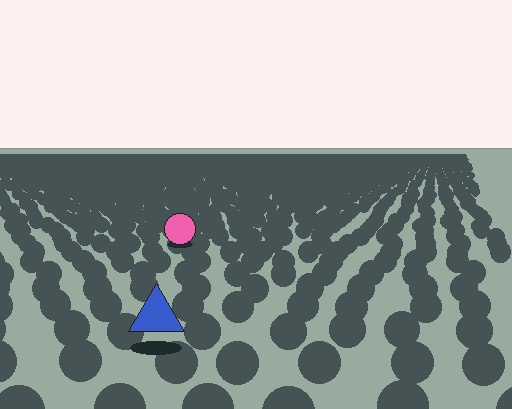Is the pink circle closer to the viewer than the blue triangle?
No. The blue triangle is closer — you can tell from the texture gradient: the ground texture is coarser near it.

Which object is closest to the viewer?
The blue triangle is closest. The texture marks near it are larger and more spread out.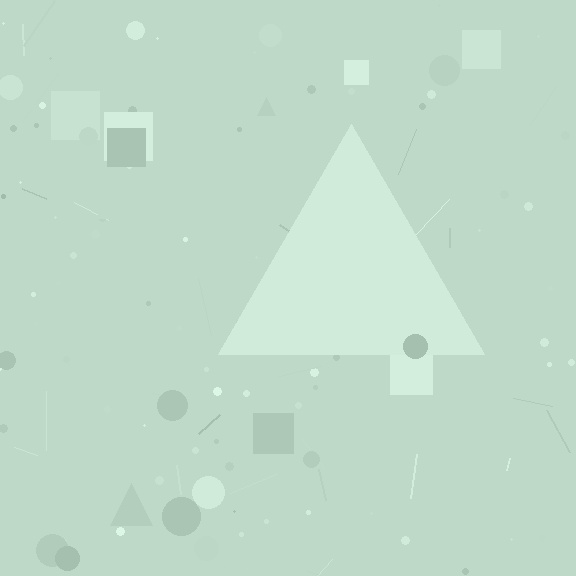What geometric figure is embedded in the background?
A triangle is embedded in the background.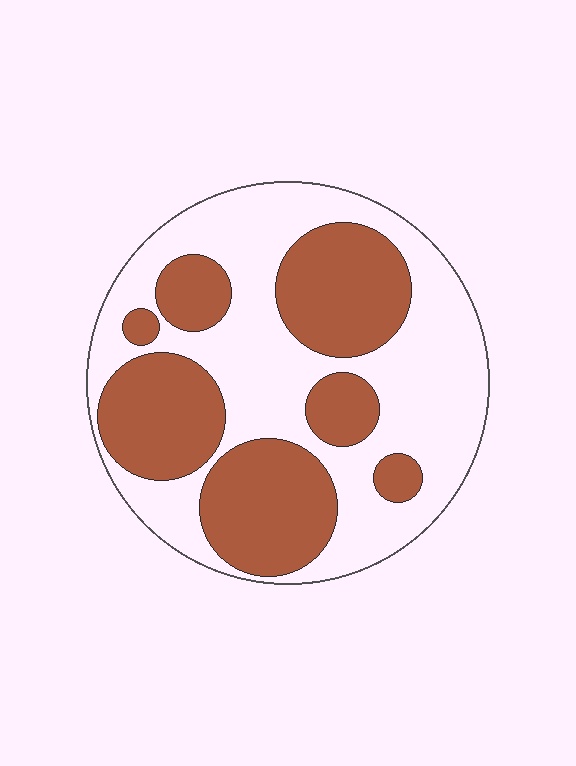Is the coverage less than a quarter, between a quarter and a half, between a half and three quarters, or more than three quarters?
Between a quarter and a half.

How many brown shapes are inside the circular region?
7.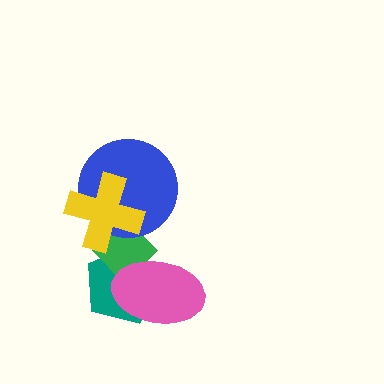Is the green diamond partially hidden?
Yes, it is partially covered by another shape.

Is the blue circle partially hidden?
Yes, it is partially covered by another shape.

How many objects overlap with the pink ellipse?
2 objects overlap with the pink ellipse.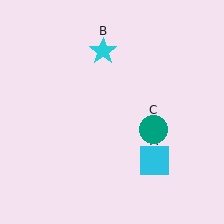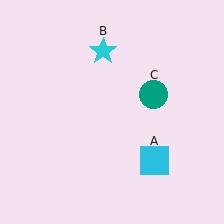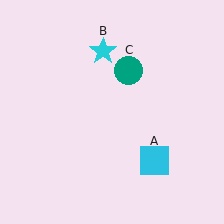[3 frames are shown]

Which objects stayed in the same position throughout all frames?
Cyan square (object A) and cyan star (object B) remained stationary.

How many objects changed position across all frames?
1 object changed position: teal circle (object C).